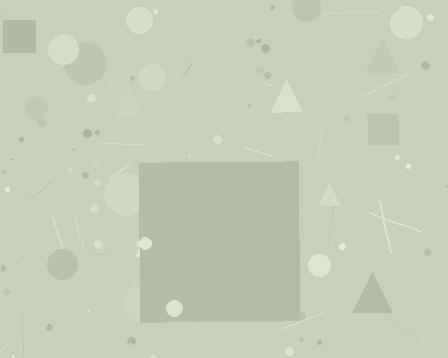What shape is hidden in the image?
A square is hidden in the image.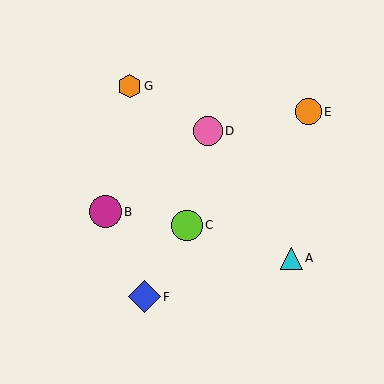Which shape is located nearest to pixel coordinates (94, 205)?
The magenta circle (labeled B) at (105, 212) is nearest to that location.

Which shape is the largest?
The magenta circle (labeled B) is the largest.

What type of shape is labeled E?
Shape E is an orange circle.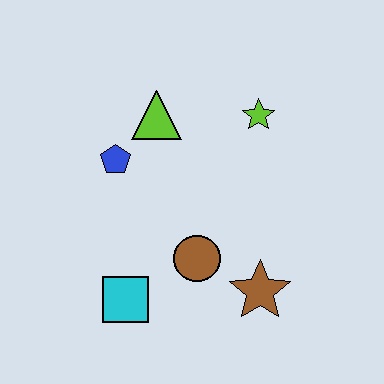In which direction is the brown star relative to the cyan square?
The brown star is to the right of the cyan square.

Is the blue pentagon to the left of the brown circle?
Yes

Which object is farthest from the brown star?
The lime triangle is farthest from the brown star.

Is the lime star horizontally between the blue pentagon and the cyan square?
No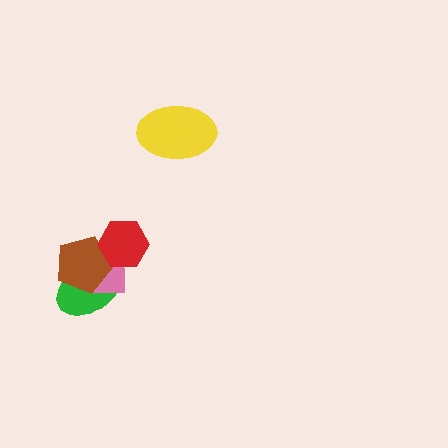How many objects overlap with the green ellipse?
2 objects overlap with the green ellipse.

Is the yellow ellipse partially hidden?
No, no other shape covers it.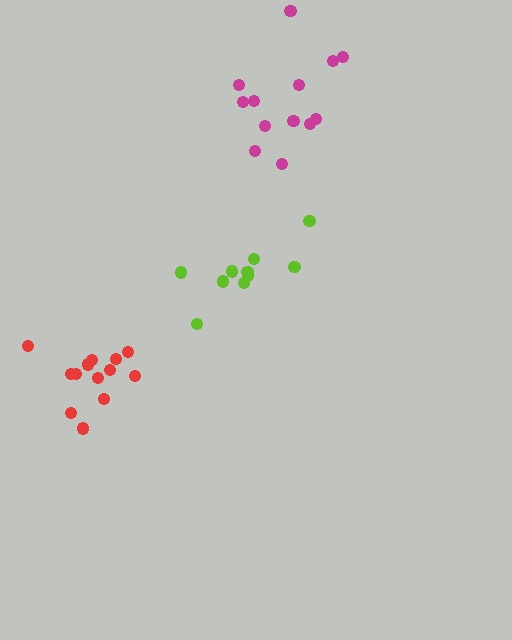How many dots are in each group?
Group 1: 13 dots, Group 2: 10 dots, Group 3: 13 dots (36 total).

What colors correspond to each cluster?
The clusters are colored: red, lime, magenta.